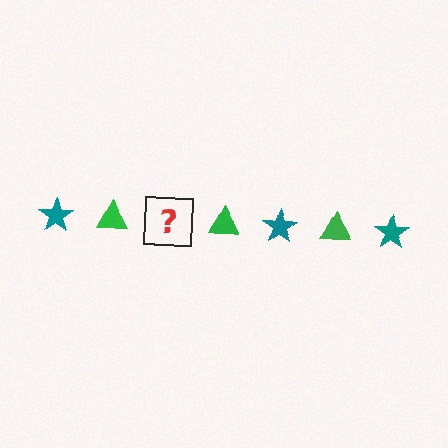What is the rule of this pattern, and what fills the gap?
The rule is that the pattern alternates between teal star and green triangle. The gap should be filled with a teal star.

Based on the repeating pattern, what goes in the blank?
The blank should be a teal star.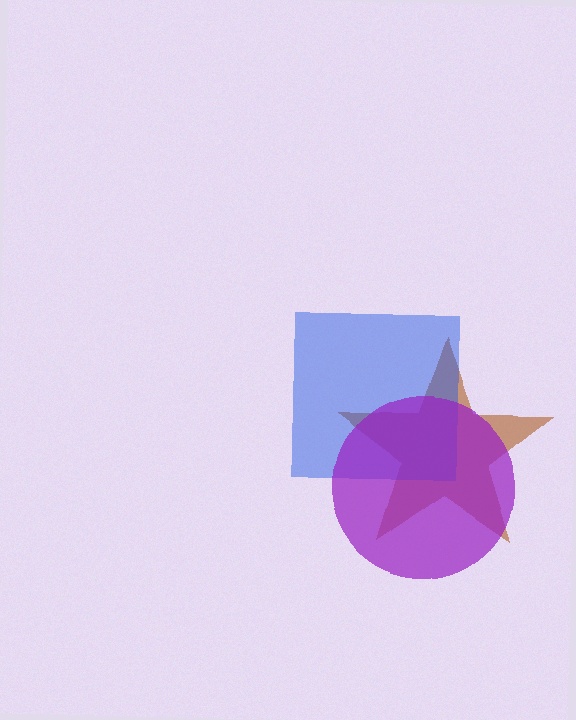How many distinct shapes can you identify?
There are 3 distinct shapes: a brown star, a blue square, a purple circle.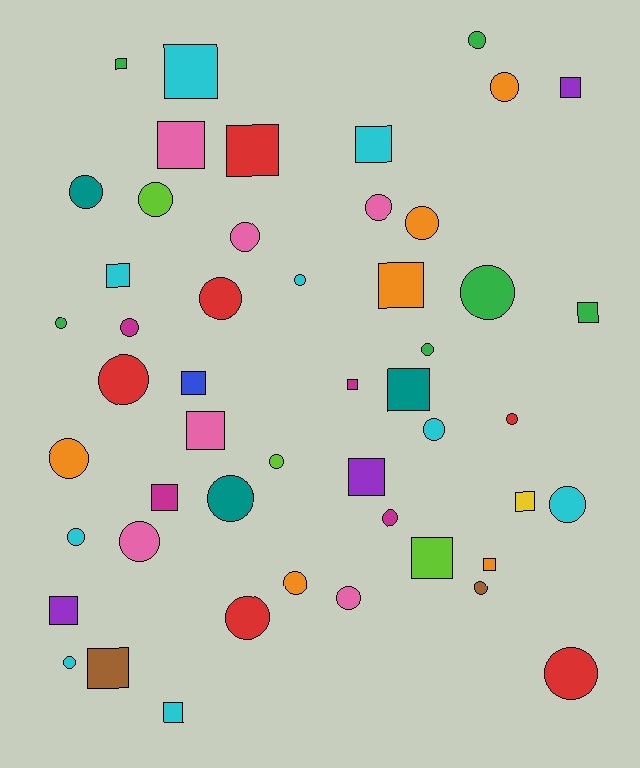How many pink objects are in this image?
There are 6 pink objects.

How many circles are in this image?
There are 29 circles.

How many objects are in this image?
There are 50 objects.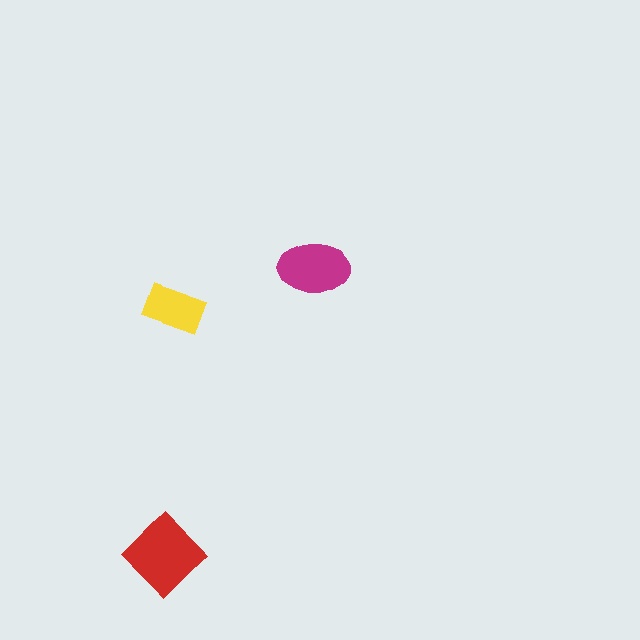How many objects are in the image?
There are 3 objects in the image.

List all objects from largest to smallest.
The red diamond, the magenta ellipse, the yellow rectangle.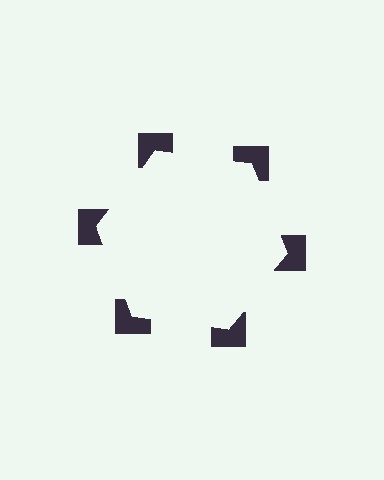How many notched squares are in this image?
There are 6 — one at each vertex of the illusory hexagon.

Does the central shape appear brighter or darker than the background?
It typically appears slightly brighter than the background, even though no actual brightness change is drawn.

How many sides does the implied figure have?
6 sides.